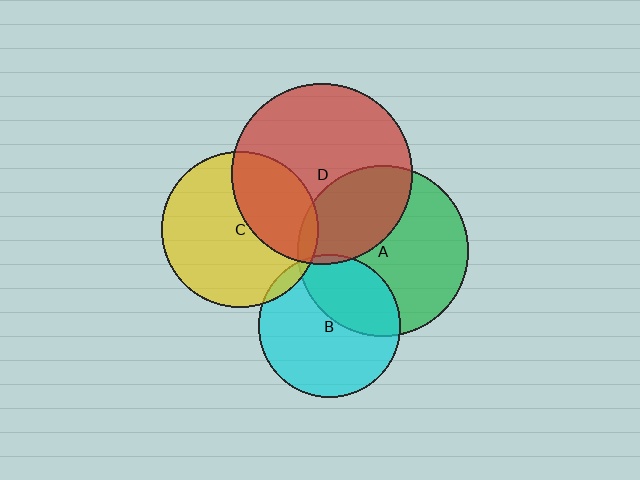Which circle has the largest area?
Circle D (red).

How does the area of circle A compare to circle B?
Approximately 1.4 times.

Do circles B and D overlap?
Yes.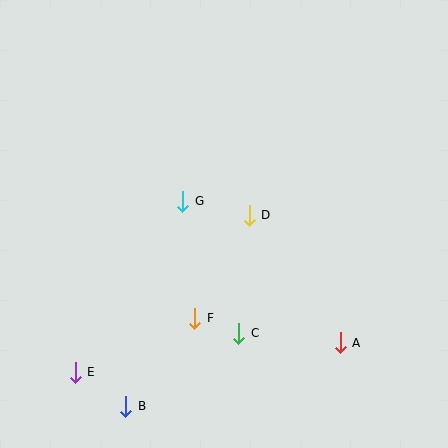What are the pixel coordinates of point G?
Point G is at (183, 201).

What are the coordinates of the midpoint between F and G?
The midpoint between F and G is at (189, 260).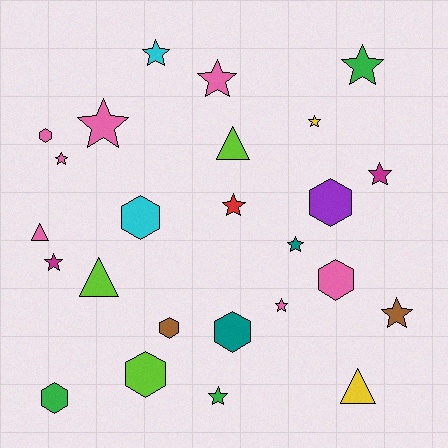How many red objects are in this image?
There is 1 red object.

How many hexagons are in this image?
There are 8 hexagons.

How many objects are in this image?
There are 25 objects.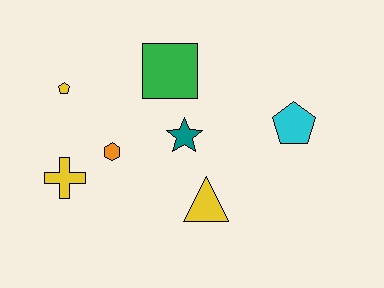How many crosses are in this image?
There is 1 cross.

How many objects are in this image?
There are 7 objects.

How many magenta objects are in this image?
There are no magenta objects.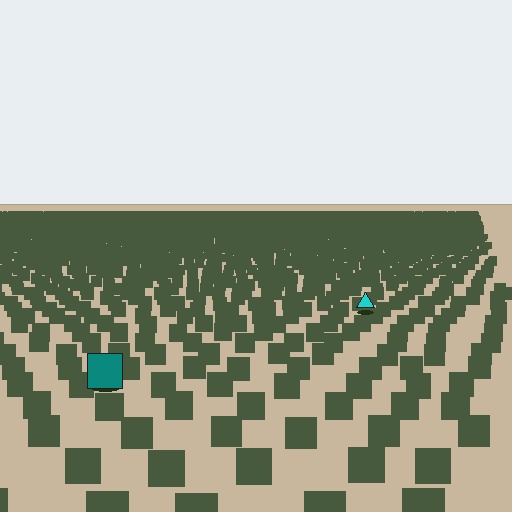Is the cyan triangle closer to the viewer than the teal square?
No. The teal square is closer — you can tell from the texture gradient: the ground texture is coarser near it.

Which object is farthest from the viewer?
The cyan triangle is farthest from the viewer. It appears smaller and the ground texture around it is denser.